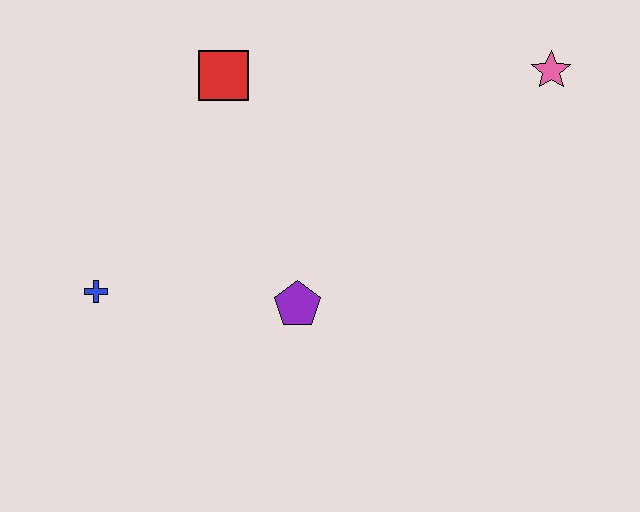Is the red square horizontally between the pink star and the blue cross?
Yes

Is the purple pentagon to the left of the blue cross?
No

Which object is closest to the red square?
The purple pentagon is closest to the red square.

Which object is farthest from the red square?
The pink star is farthest from the red square.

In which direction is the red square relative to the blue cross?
The red square is above the blue cross.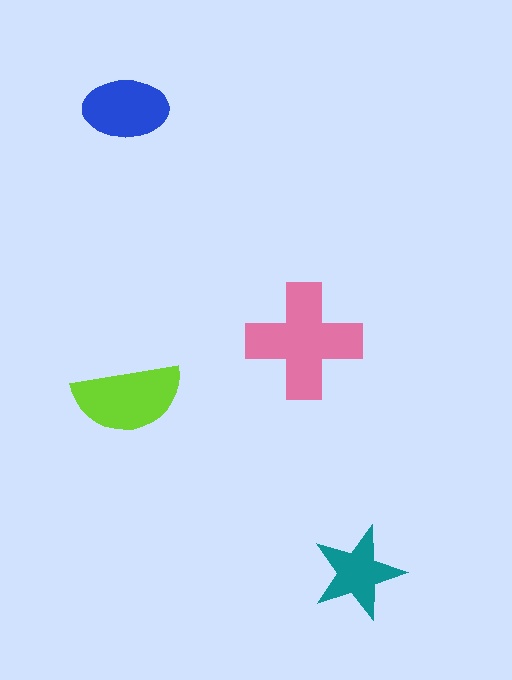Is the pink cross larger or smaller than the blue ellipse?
Larger.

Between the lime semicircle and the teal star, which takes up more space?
The lime semicircle.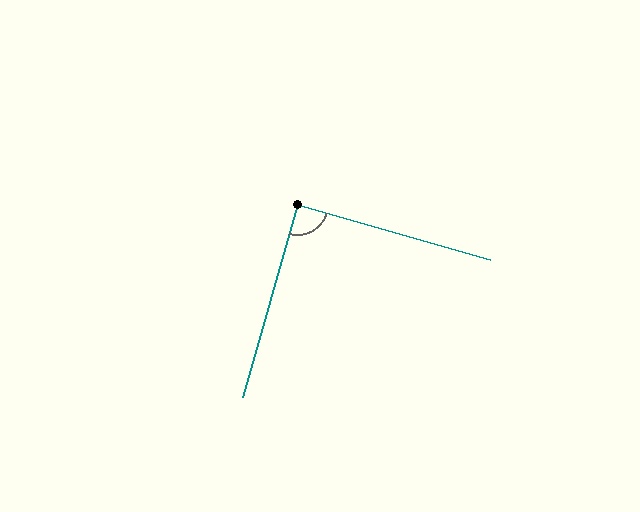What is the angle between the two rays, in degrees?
Approximately 90 degrees.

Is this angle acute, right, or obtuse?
It is approximately a right angle.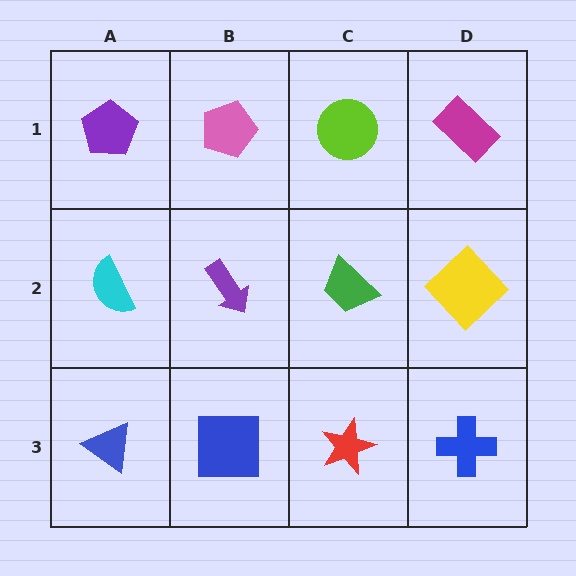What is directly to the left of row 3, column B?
A blue triangle.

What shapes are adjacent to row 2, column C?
A lime circle (row 1, column C), a red star (row 3, column C), a purple arrow (row 2, column B), a yellow diamond (row 2, column D).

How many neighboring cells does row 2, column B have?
4.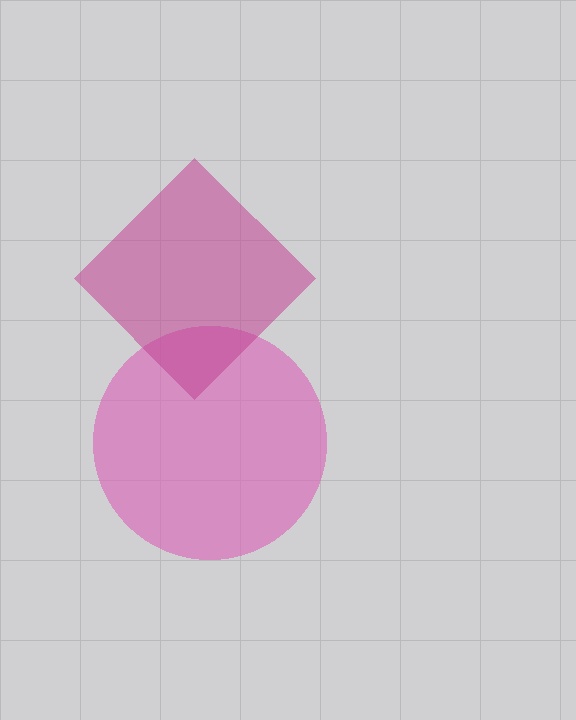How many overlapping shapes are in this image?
There are 2 overlapping shapes in the image.